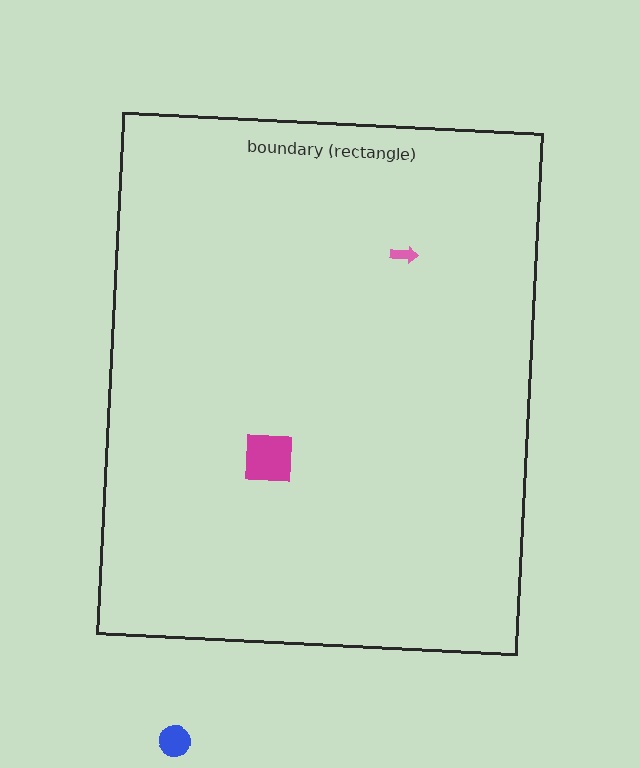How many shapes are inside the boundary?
2 inside, 1 outside.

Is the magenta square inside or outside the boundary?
Inside.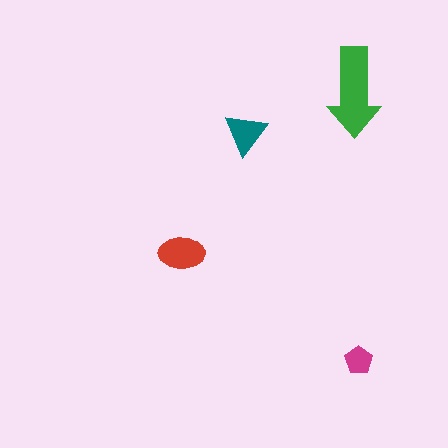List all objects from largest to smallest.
The green arrow, the red ellipse, the teal triangle, the magenta pentagon.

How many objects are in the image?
There are 4 objects in the image.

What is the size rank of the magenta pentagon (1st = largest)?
4th.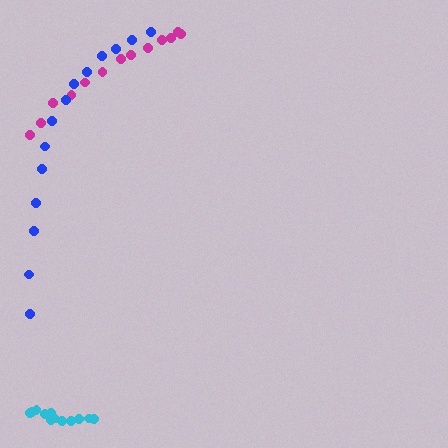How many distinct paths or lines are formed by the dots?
There are 3 distinct paths.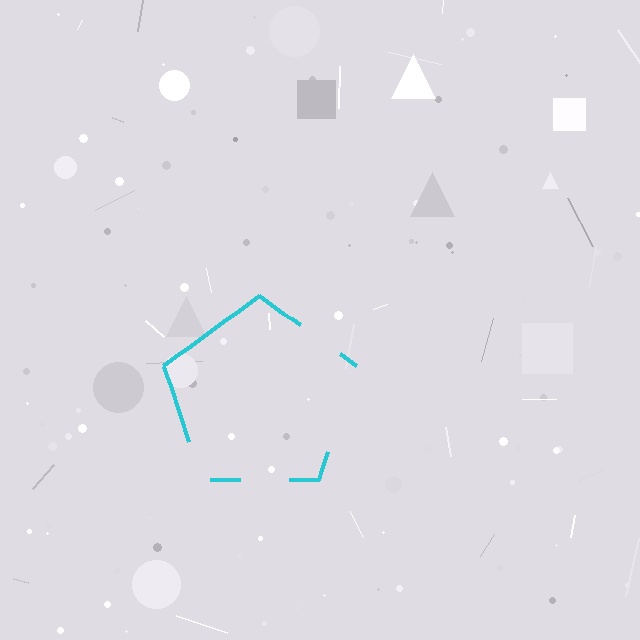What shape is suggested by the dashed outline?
The dashed outline suggests a pentagon.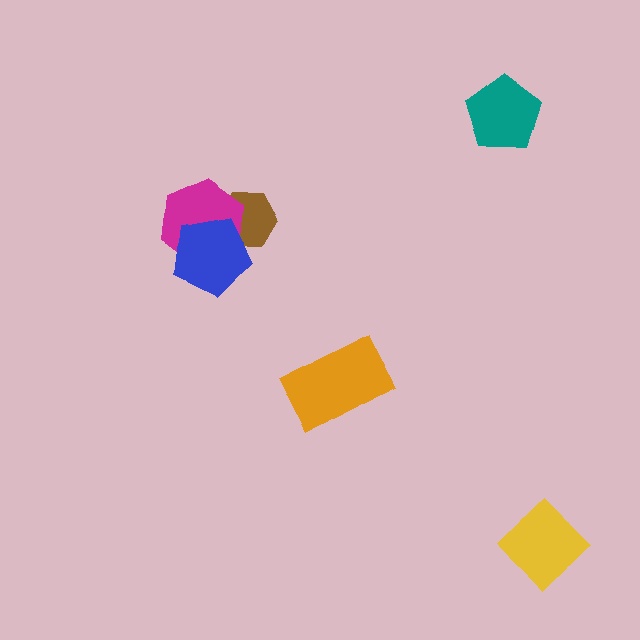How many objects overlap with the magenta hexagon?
2 objects overlap with the magenta hexagon.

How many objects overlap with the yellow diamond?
0 objects overlap with the yellow diamond.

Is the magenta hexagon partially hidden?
Yes, it is partially covered by another shape.